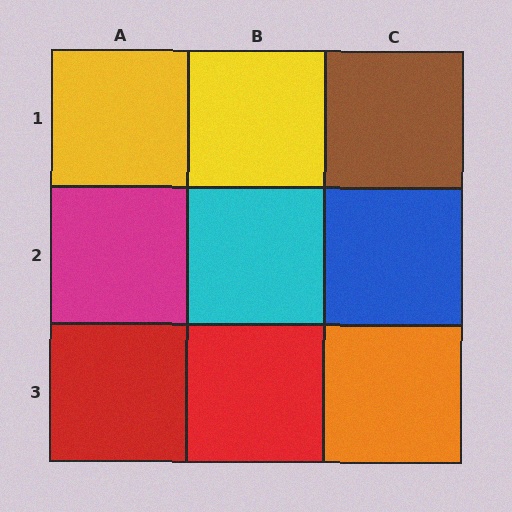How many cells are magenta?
1 cell is magenta.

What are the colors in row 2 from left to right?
Magenta, cyan, blue.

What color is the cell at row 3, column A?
Red.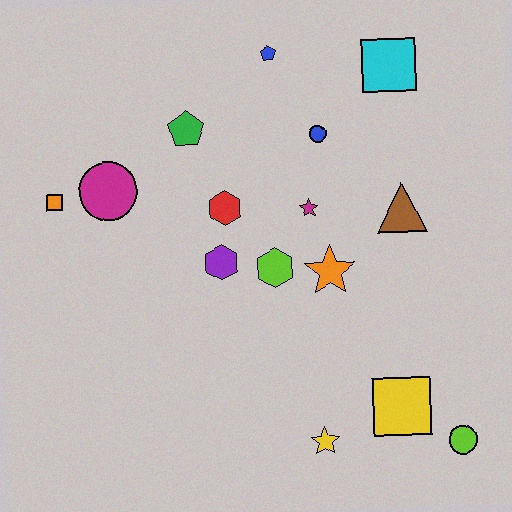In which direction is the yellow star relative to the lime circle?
The yellow star is to the left of the lime circle.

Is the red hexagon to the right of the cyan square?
No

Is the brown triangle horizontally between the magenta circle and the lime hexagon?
No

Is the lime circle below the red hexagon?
Yes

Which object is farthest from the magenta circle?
The lime circle is farthest from the magenta circle.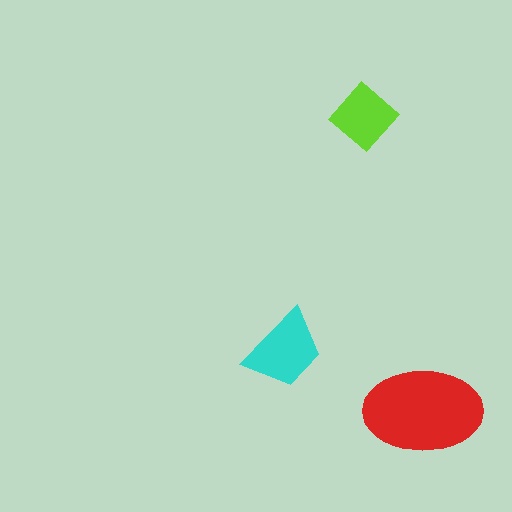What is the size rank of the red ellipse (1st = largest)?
1st.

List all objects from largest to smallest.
The red ellipse, the cyan trapezoid, the lime diamond.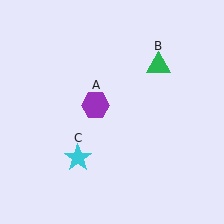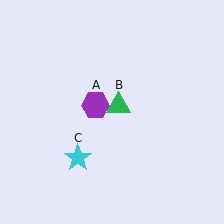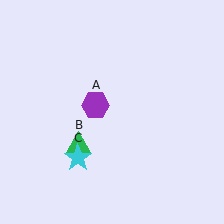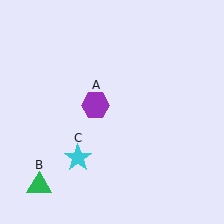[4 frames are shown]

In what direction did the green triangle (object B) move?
The green triangle (object B) moved down and to the left.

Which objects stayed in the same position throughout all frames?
Purple hexagon (object A) and cyan star (object C) remained stationary.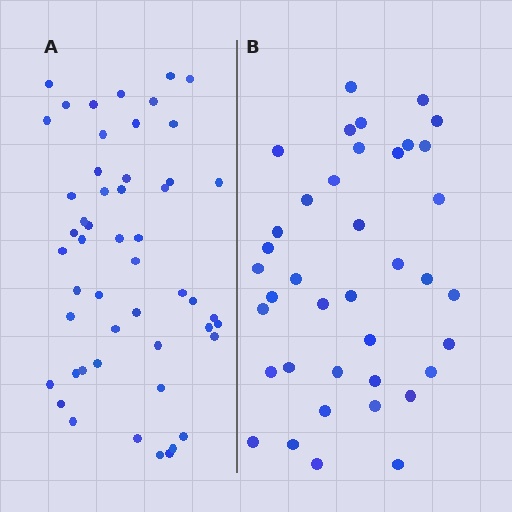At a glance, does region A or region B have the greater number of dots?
Region A (the left region) has more dots.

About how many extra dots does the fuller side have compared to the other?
Region A has roughly 12 or so more dots than region B.